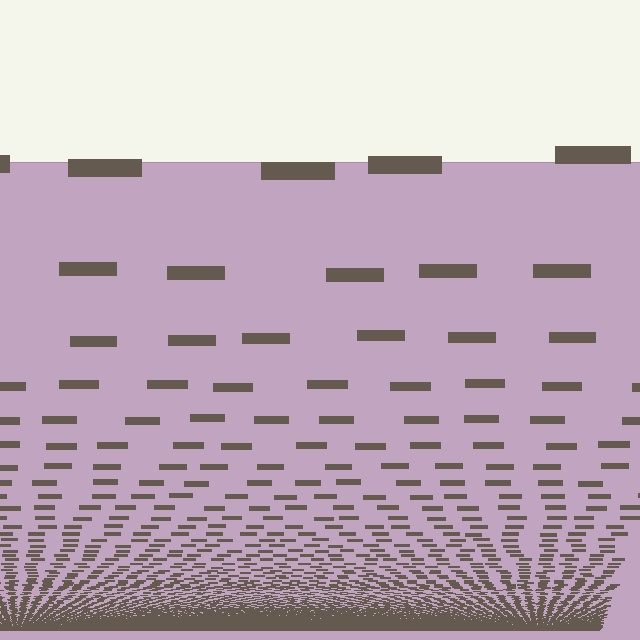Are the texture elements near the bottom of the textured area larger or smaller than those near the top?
Smaller. The gradient is inverted — elements near the bottom are smaller and denser.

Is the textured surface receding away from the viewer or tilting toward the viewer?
The surface appears to tilt toward the viewer. Texture elements get larger and sparser toward the top.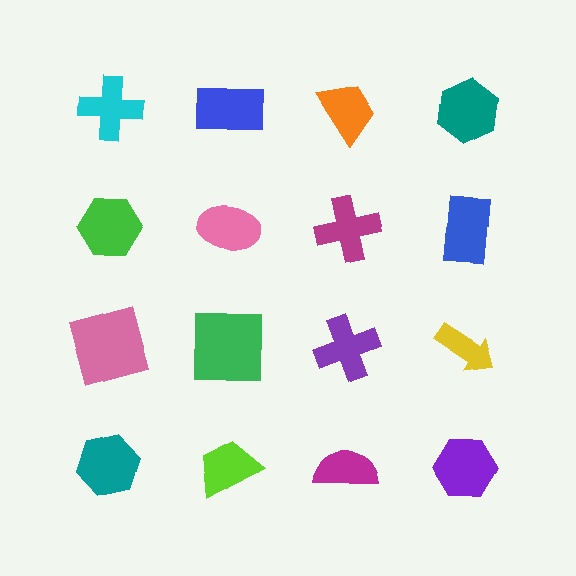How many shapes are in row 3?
4 shapes.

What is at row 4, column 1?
A teal hexagon.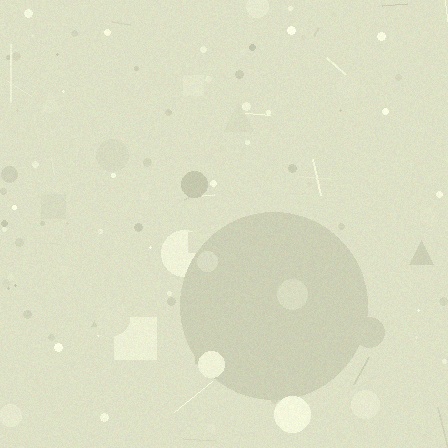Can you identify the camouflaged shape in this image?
The camouflaged shape is a circle.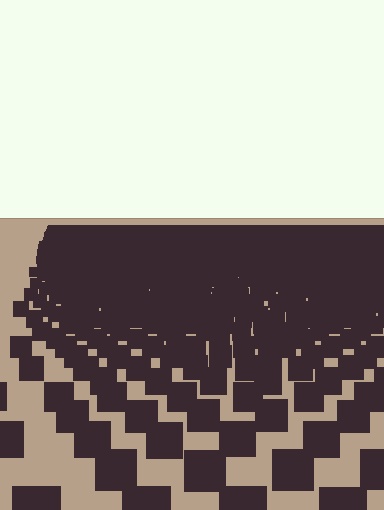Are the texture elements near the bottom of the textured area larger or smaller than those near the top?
Larger. Near the bottom, elements are closer to the viewer and appear at a bigger on-screen size.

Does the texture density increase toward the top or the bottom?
Density increases toward the top.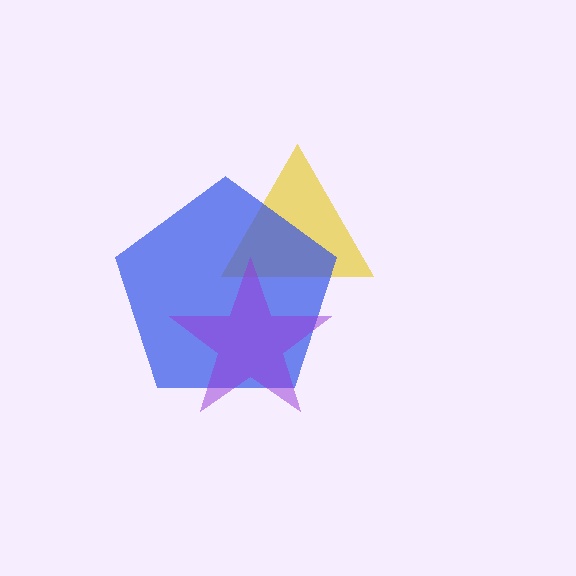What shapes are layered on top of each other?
The layered shapes are: a yellow triangle, a blue pentagon, a purple star.